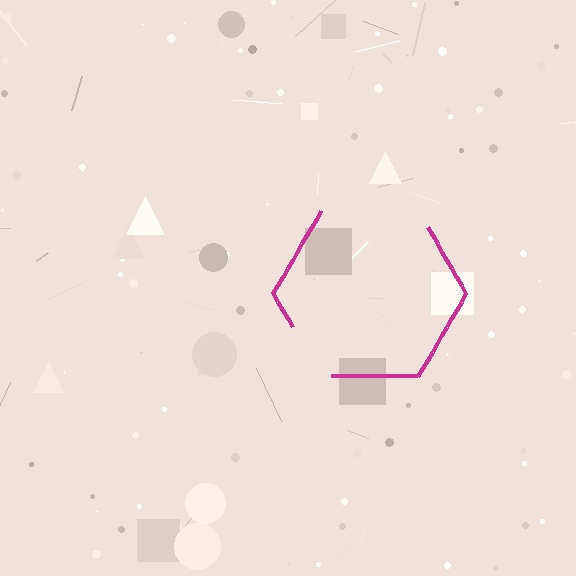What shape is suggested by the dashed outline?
The dashed outline suggests a hexagon.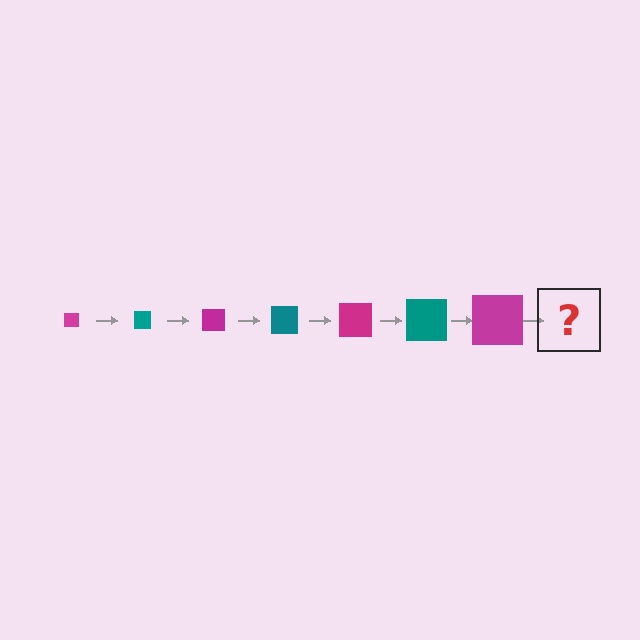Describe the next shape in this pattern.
It should be a teal square, larger than the previous one.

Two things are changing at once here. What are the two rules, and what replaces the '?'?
The two rules are that the square grows larger each step and the color cycles through magenta and teal. The '?' should be a teal square, larger than the previous one.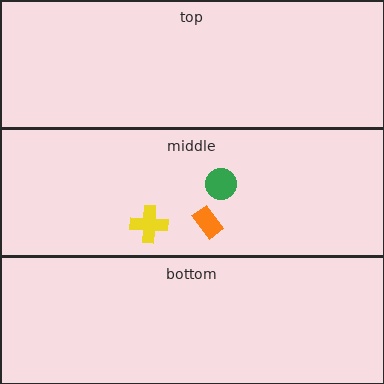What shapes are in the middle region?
The yellow cross, the orange rectangle, the green circle.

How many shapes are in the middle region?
3.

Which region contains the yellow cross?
The middle region.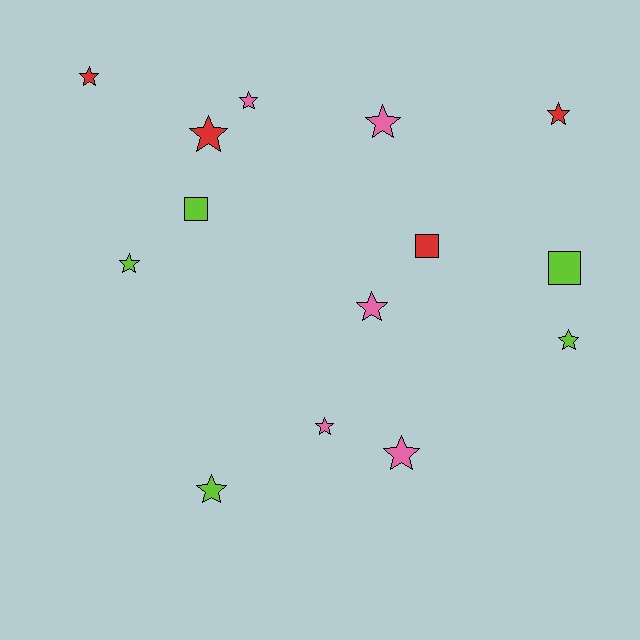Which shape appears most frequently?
Star, with 11 objects.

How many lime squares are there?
There are 2 lime squares.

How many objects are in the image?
There are 14 objects.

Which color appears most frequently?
Pink, with 5 objects.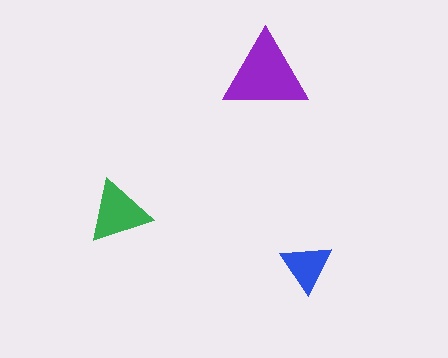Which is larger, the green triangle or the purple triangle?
The purple one.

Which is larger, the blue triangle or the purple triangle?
The purple one.